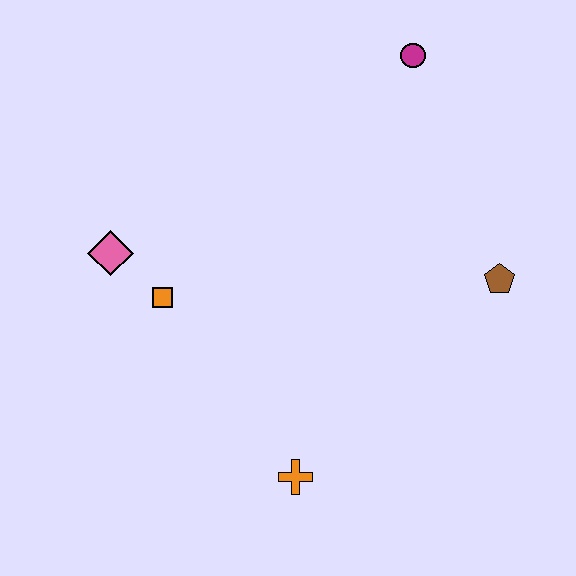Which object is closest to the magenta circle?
The brown pentagon is closest to the magenta circle.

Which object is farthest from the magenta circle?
The orange cross is farthest from the magenta circle.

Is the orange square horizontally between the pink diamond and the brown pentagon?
Yes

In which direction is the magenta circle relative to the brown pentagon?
The magenta circle is above the brown pentagon.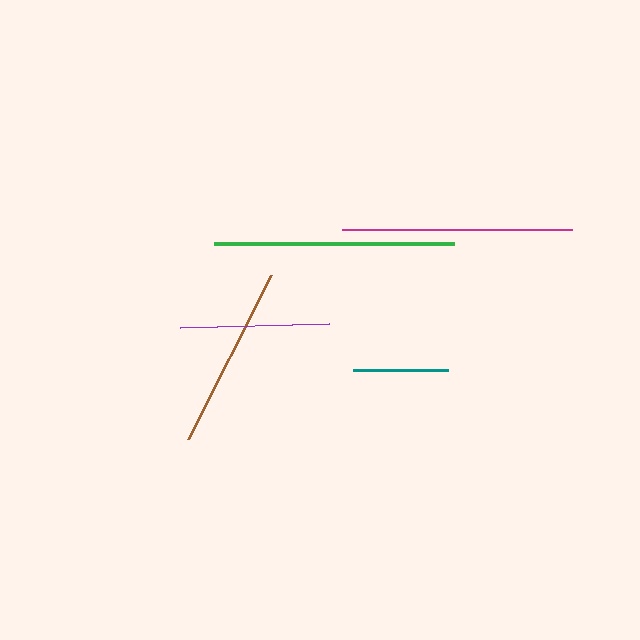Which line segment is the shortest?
The teal line is the shortest at approximately 95 pixels.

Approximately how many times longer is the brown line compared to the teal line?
The brown line is approximately 1.9 times the length of the teal line.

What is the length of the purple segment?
The purple segment is approximately 148 pixels long.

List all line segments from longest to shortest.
From longest to shortest: green, magenta, brown, purple, teal.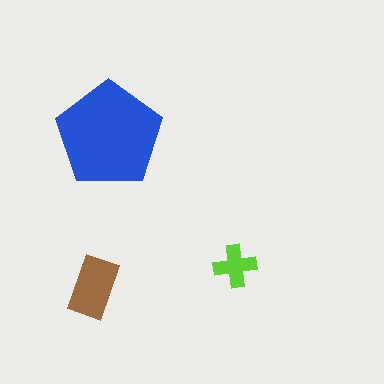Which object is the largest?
The blue pentagon.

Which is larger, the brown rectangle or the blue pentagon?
The blue pentagon.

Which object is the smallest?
The lime cross.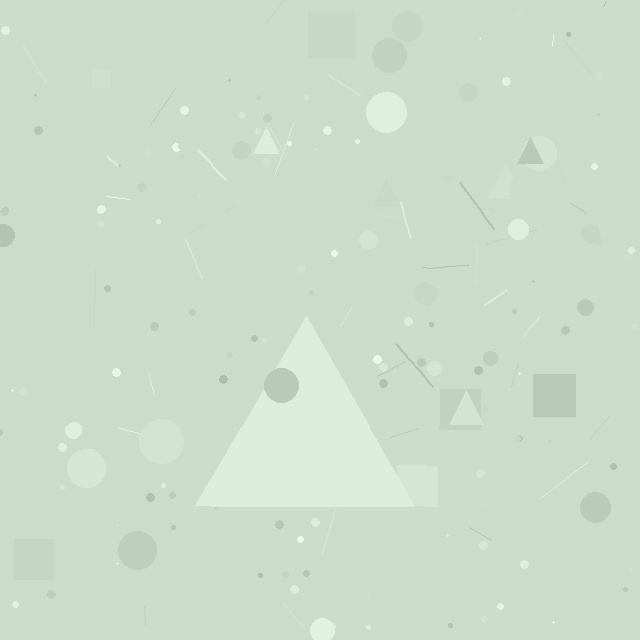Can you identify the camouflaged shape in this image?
The camouflaged shape is a triangle.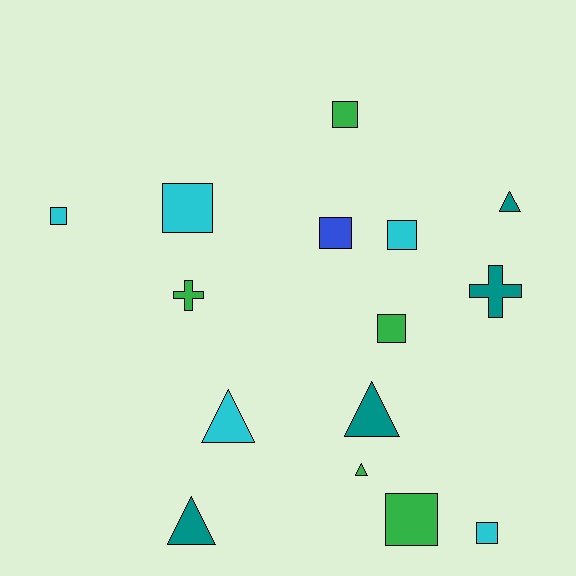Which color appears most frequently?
Cyan, with 5 objects.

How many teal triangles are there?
There are 3 teal triangles.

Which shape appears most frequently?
Square, with 8 objects.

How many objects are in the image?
There are 15 objects.